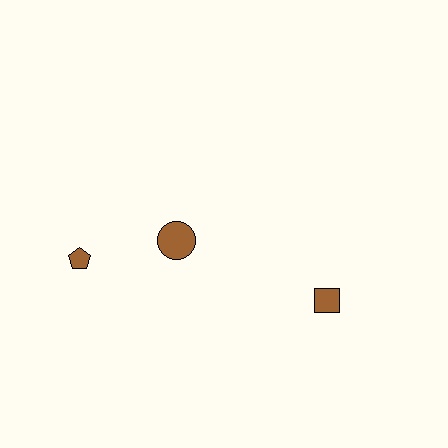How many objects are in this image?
There are 3 objects.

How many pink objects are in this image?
There are no pink objects.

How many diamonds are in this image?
There are no diamonds.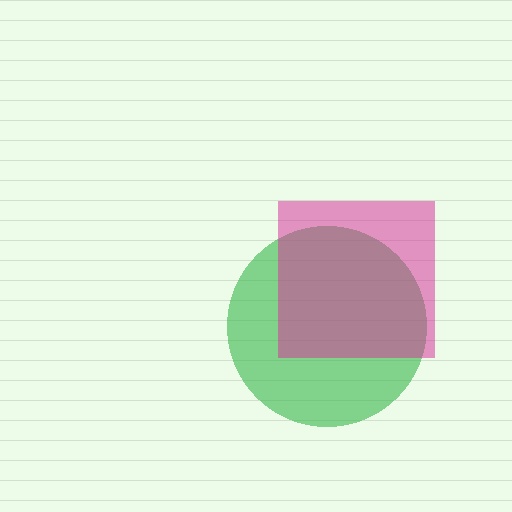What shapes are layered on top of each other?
The layered shapes are: a green circle, a magenta square.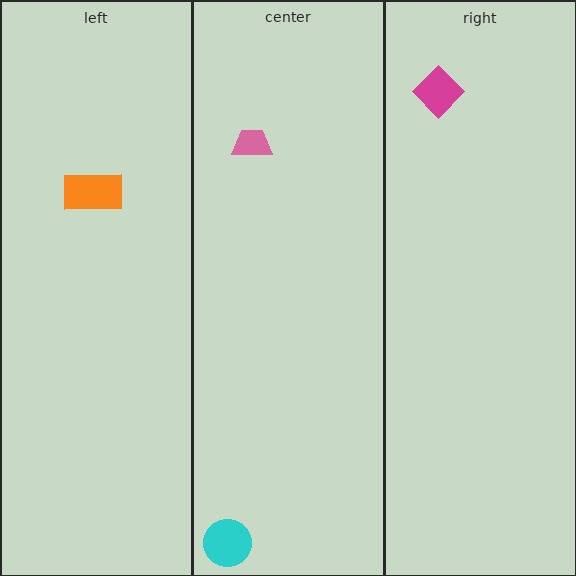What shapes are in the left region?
The orange rectangle.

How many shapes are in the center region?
2.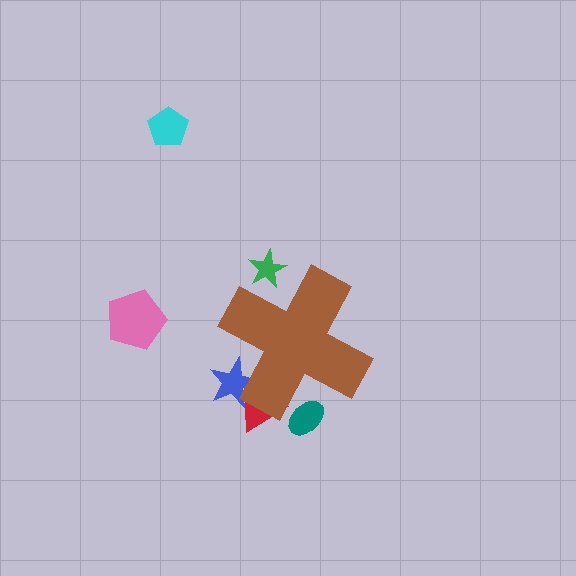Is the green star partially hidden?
Yes, the green star is partially hidden behind the brown cross.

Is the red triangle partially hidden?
Yes, the red triangle is partially hidden behind the brown cross.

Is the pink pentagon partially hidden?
No, the pink pentagon is fully visible.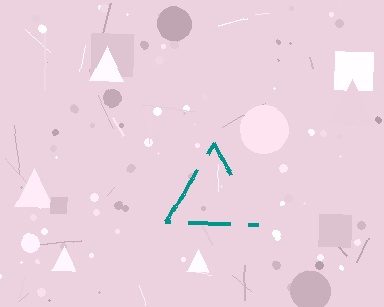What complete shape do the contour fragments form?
The contour fragments form a triangle.